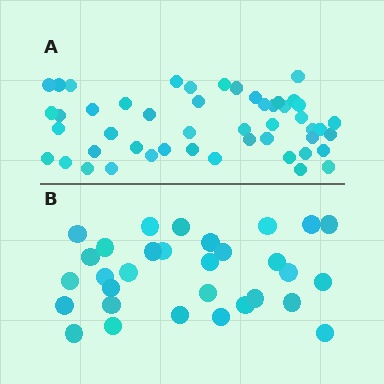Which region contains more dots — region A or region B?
Region A (the top region) has more dots.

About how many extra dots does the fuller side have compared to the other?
Region A has approximately 20 more dots than region B.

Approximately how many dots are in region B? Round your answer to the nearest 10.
About 30 dots. (The exact count is 31, which rounds to 30.)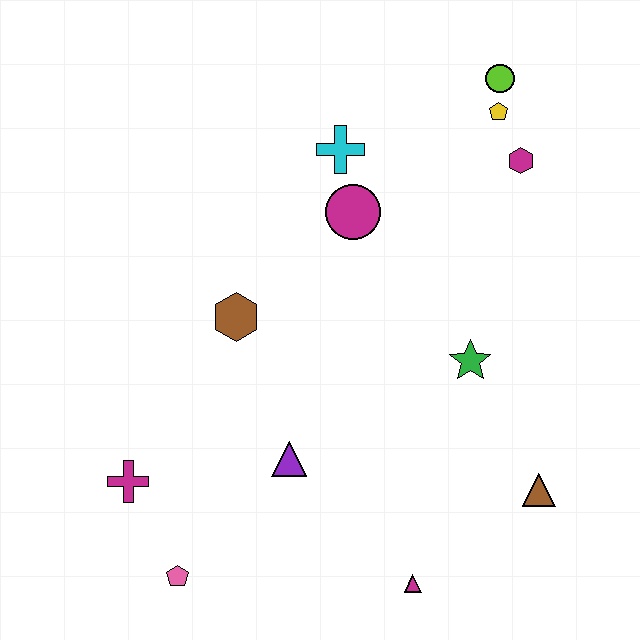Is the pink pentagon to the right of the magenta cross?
Yes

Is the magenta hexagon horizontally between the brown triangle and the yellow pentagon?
Yes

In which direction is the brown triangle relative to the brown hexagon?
The brown triangle is to the right of the brown hexagon.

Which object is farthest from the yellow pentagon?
The pink pentagon is farthest from the yellow pentagon.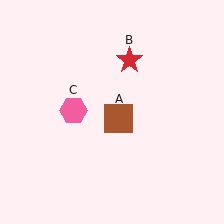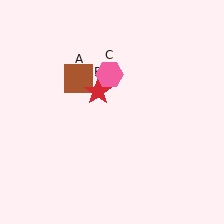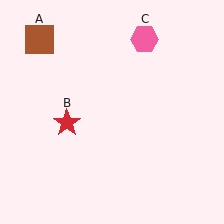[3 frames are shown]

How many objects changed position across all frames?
3 objects changed position: brown square (object A), red star (object B), pink hexagon (object C).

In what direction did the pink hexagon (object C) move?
The pink hexagon (object C) moved up and to the right.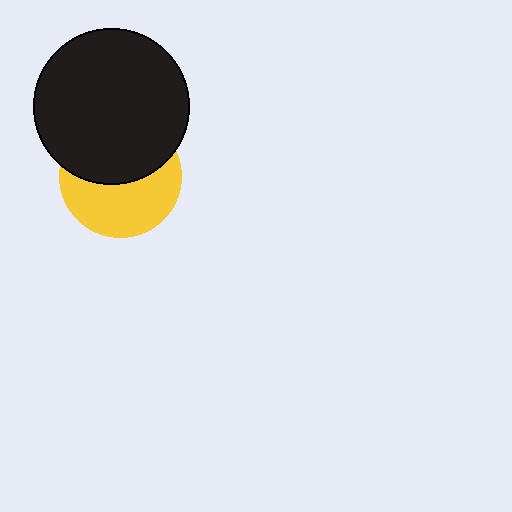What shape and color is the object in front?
The object in front is a black circle.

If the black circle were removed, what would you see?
You would see the complete yellow circle.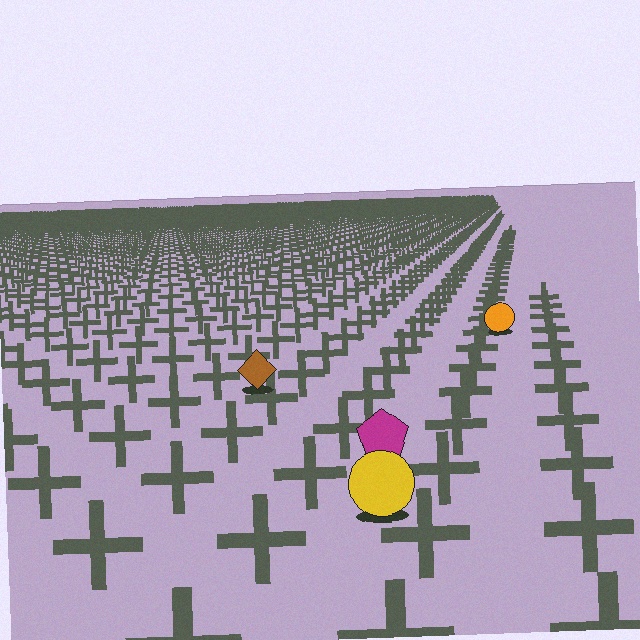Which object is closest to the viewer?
The yellow circle is closest. The texture marks near it are larger and more spread out.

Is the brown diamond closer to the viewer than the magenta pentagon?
No. The magenta pentagon is closer — you can tell from the texture gradient: the ground texture is coarser near it.